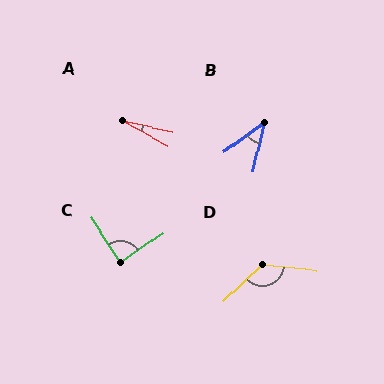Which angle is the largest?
D, at approximately 129 degrees.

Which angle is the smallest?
A, at approximately 16 degrees.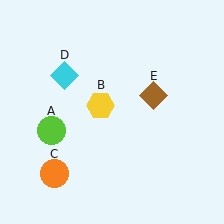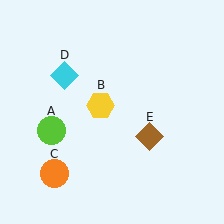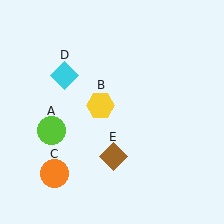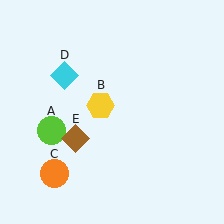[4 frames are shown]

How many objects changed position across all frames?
1 object changed position: brown diamond (object E).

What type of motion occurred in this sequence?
The brown diamond (object E) rotated clockwise around the center of the scene.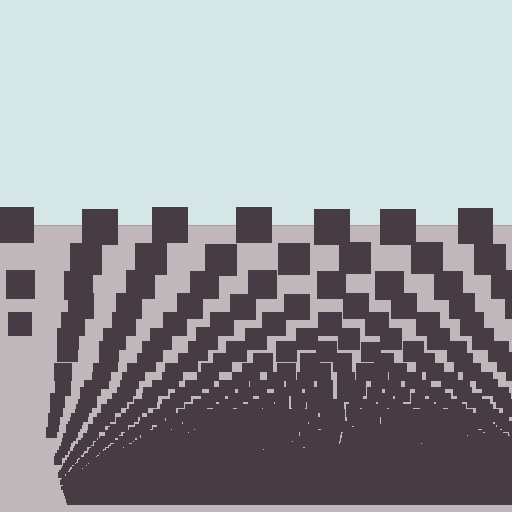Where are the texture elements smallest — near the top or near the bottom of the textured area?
Near the bottom.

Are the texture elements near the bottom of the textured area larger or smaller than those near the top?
Smaller. The gradient is inverted — elements near the bottom are smaller and denser.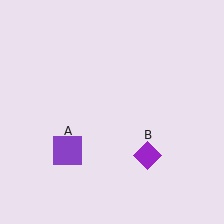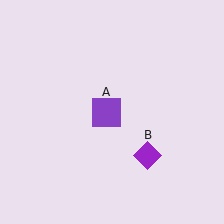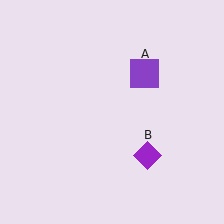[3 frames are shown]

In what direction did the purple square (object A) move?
The purple square (object A) moved up and to the right.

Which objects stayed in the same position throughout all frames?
Purple diamond (object B) remained stationary.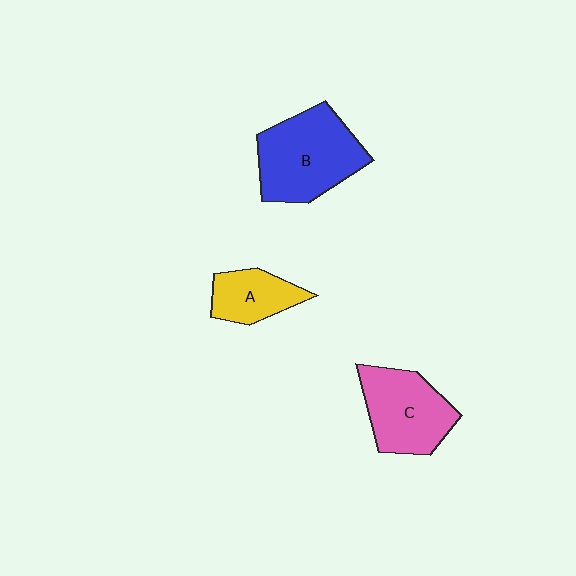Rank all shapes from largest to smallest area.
From largest to smallest: B (blue), C (pink), A (yellow).